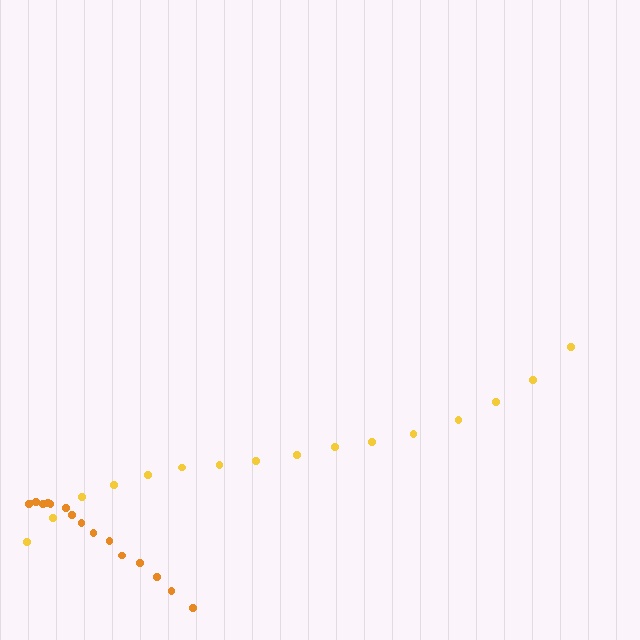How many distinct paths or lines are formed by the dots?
There are 2 distinct paths.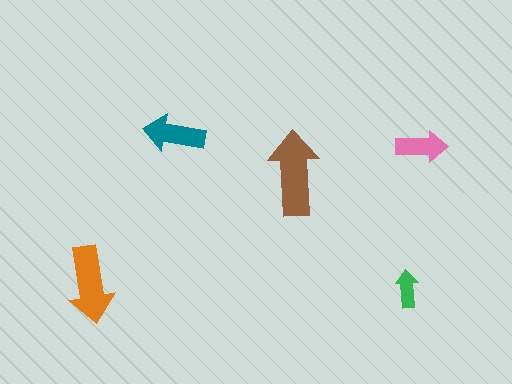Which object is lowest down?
The green arrow is bottommost.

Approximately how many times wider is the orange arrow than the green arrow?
About 2 times wider.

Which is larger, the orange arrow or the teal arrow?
The orange one.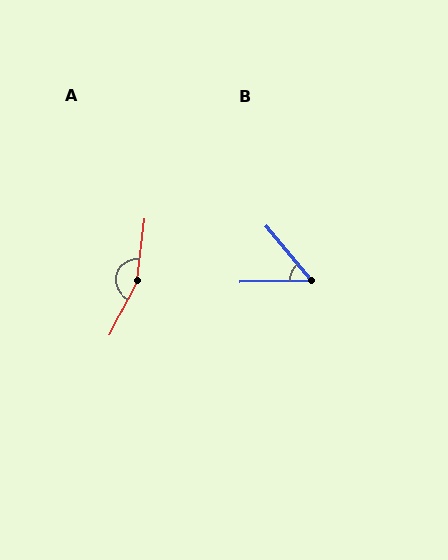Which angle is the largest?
A, at approximately 159 degrees.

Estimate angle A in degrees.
Approximately 159 degrees.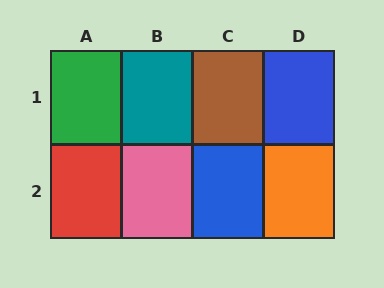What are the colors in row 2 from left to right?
Red, pink, blue, orange.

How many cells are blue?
2 cells are blue.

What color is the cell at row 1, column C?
Brown.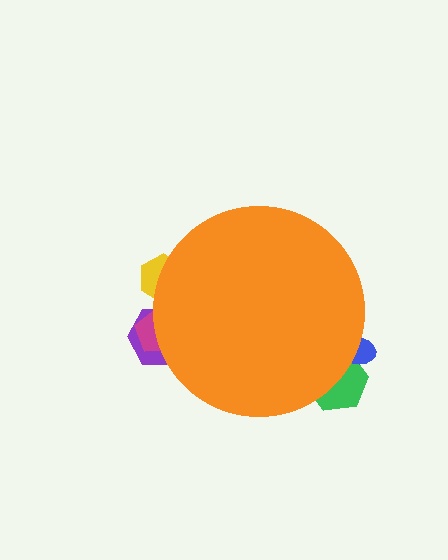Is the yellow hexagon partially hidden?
Yes, the yellow hexagon is partially hidden behind the orange circle.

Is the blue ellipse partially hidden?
Yes, the blue ellipse is partially hidden behind the orange circle.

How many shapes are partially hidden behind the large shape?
5 shapes are partially hidden.